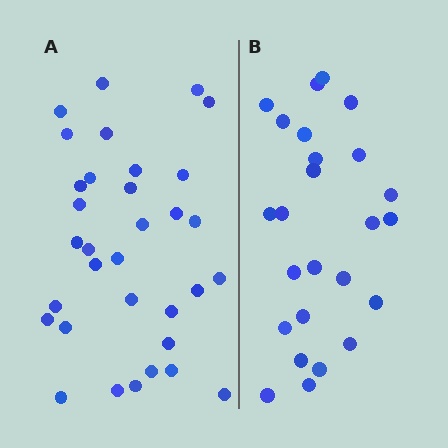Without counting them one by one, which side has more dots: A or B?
Region A (the left region) has more dots.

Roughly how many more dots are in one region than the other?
Region A has roughly 8 or so more dots than region B.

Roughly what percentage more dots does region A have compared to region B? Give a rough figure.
About 30% more.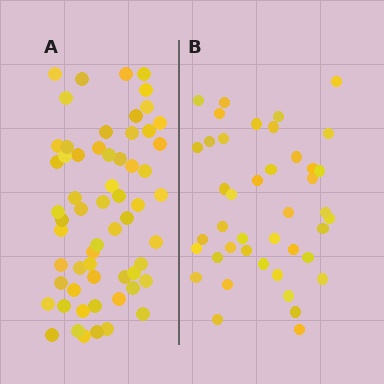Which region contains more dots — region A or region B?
Region A (the left region) has more dots.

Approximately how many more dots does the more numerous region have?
Region A has approximately 20 more dots than region B.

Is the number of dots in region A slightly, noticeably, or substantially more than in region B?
Region A has noticeably more, but not dramatically so. The ratio is roughly 1.4 to 1.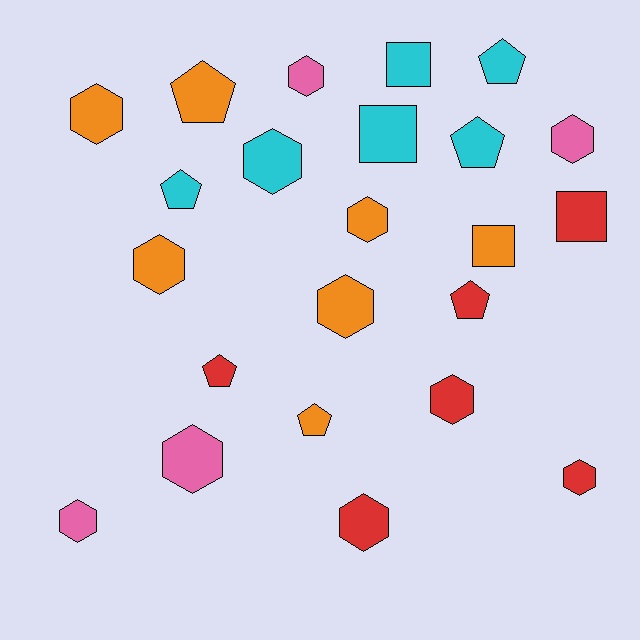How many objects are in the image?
There are 23 objects.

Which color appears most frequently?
Orange, with 7 objects.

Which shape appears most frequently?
Hexagon, with 12 objects.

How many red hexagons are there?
There are 3 red hexagons.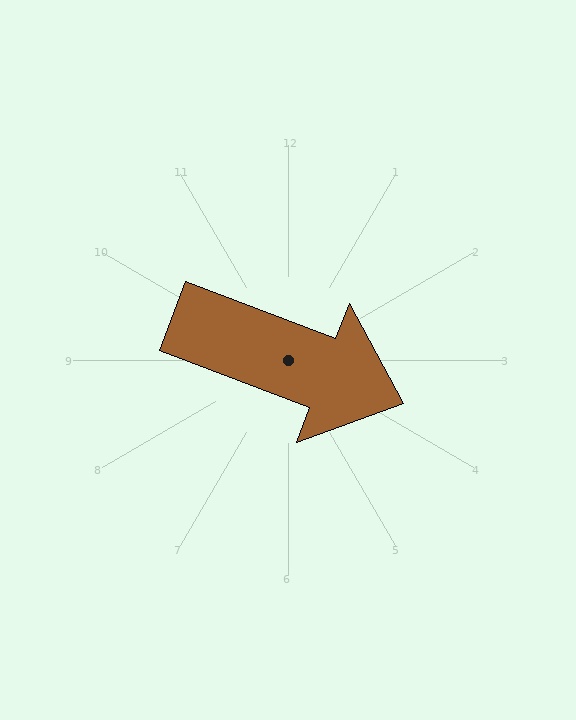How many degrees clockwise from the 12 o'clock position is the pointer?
Approximately 111 degrees.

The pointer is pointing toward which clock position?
Roughly 4 o'clock.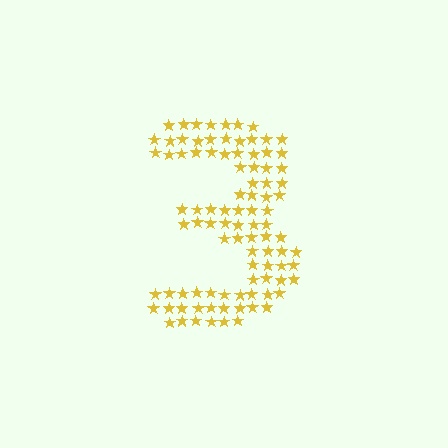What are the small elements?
The small elements are stars.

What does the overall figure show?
The overall figure shows the digit 3.